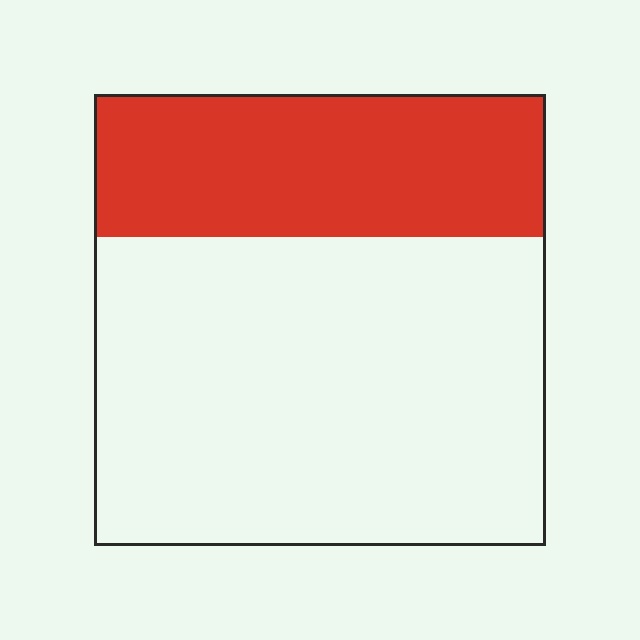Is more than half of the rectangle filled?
No.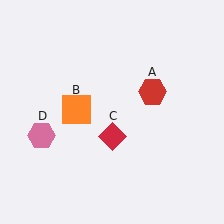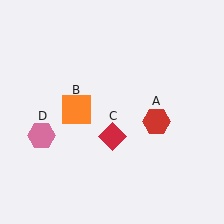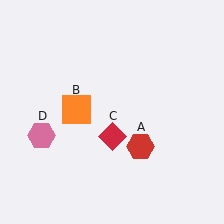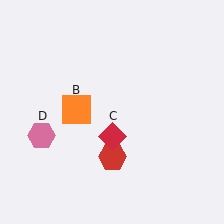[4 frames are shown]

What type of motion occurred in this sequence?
The red hexagon (object A) rotated clockwise around the center of the scene.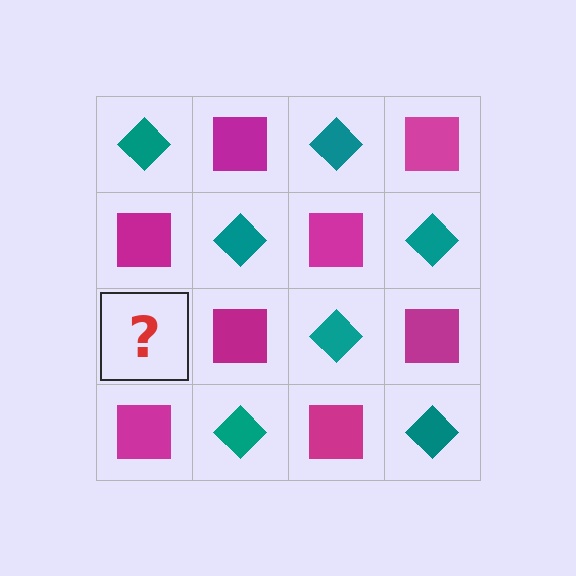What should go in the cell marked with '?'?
The missing cell should contain a teal diamond.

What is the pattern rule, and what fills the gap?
The rule is that it alternates teal diamond and magenta square in a checkerboard pattern. The gap should be filled with a teal diamond.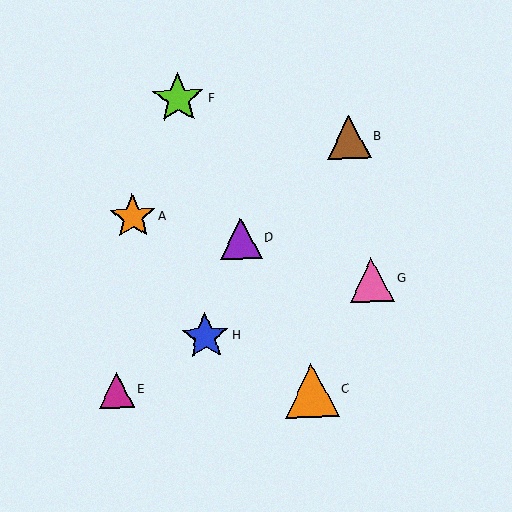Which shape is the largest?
The orange triangle (labeled C) is the largest.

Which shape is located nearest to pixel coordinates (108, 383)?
The magenta triangle (labeled E) at (116, 390) is nearest to that location.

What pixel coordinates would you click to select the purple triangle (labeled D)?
Click at (241, 239) to select the purple triangle D.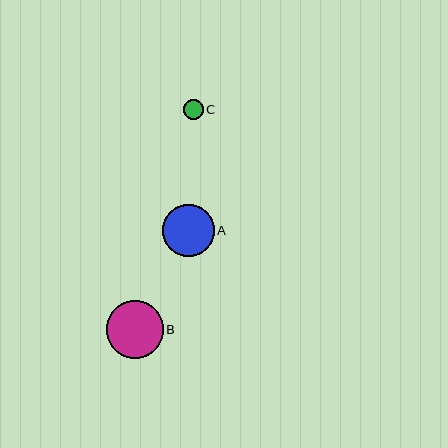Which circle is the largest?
Circle B is the largest with a size of approximately 57 pixels.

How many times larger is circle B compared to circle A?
Circle B is approximately 1.1 times the size of circle A.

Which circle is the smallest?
Circle C is the smallest with a size of approximately 20 pixels.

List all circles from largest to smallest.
From largest to smallest: B, A, C.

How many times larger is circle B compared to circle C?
Circle B is approximately 2.9 times the size of circle C.